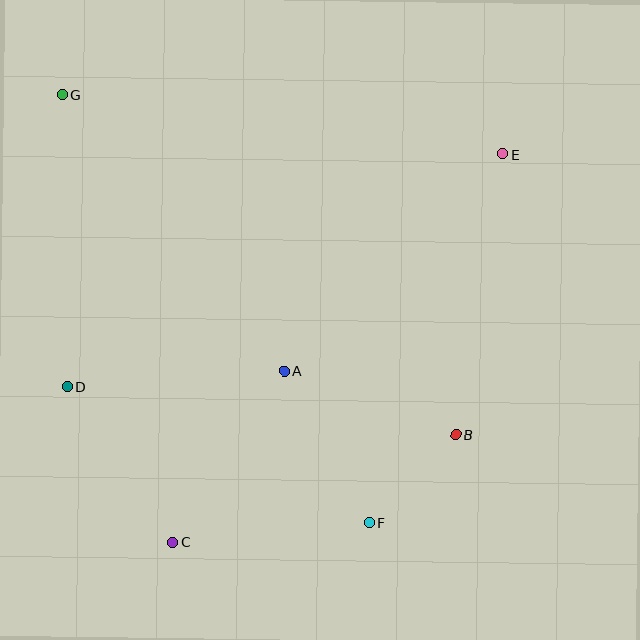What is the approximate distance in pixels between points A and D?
The distance between A and D is approximately 218 pixels.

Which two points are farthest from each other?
Points F and G are farthest from each other.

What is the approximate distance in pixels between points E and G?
The distance between E and G is approximately 445 pixels.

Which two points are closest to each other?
Points B and F are closest to each other.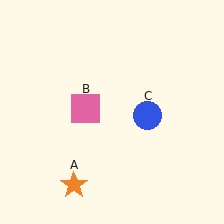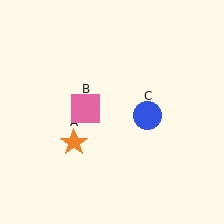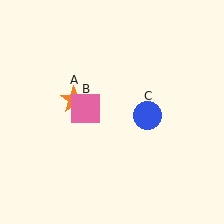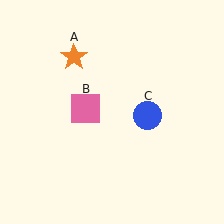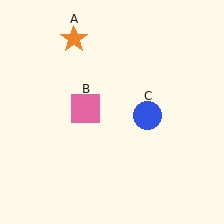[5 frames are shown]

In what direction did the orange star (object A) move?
The orange star (object A) moved up.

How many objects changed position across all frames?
1 object changed position: orange star (object A).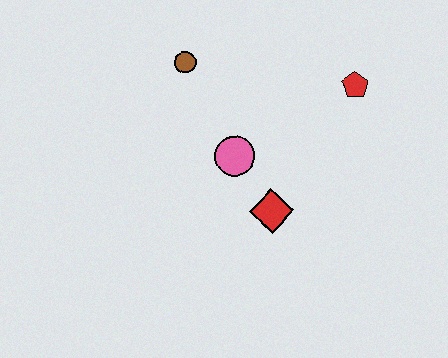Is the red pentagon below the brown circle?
Yes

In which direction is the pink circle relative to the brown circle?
The pink circle is below the brown circle.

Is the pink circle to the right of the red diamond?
No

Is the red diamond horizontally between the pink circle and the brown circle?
No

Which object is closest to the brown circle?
The pink circle is closest to the brown circle.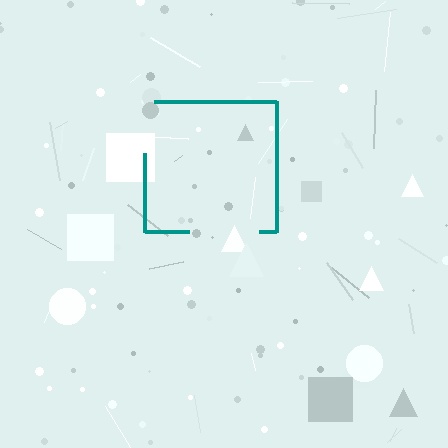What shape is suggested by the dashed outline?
The dashed outline suggests a square.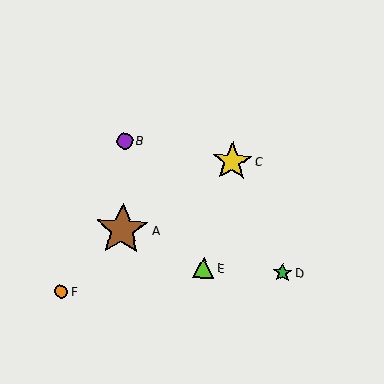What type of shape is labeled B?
Shape B is a purple circle.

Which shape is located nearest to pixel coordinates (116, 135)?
The purple circle (labeled B) at (125, 141) is nearest to that location.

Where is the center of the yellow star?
The center of the yellow star is at (232, 161).